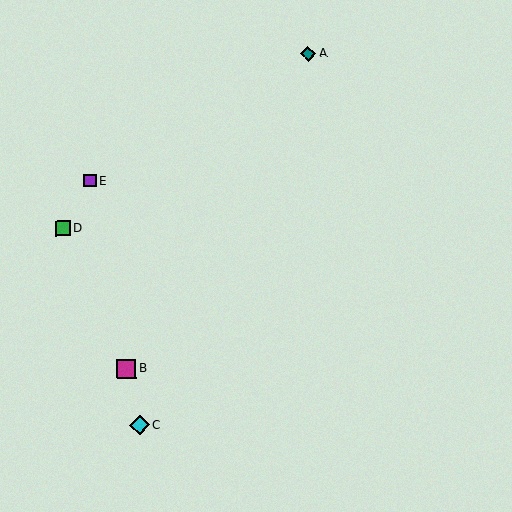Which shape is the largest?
The cyan diamond (labeled C) is the largest.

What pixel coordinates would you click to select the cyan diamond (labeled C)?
Click at (140, 425) to select the cyan diamond C.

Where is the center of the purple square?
The center of the purple square is at (90, 181).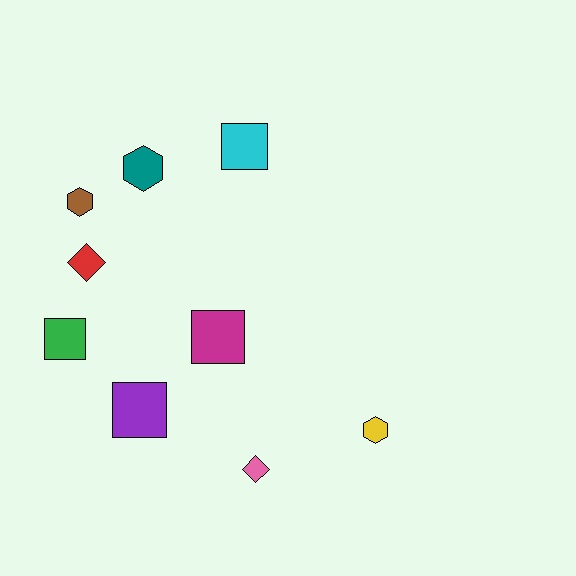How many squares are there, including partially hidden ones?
There are 4 squares.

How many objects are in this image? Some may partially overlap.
There are 9 objects.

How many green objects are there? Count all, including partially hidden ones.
There is 1 green object.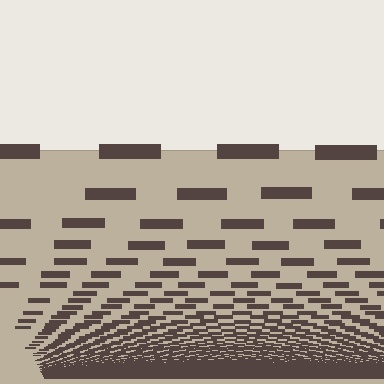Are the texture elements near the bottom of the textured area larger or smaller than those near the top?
Smaller. The gradient is inverted — elements near the bottom are smaller and denser.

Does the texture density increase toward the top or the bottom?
Density increases toward the bottom.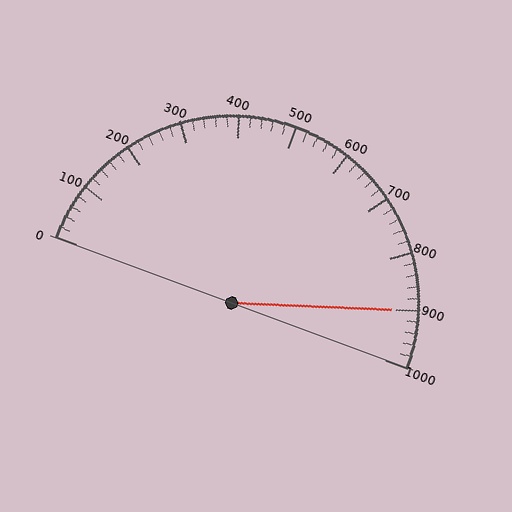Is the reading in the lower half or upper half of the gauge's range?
The reading is in the upper half of the range (0 to 1000).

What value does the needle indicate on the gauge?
The needle indicates approximately 900.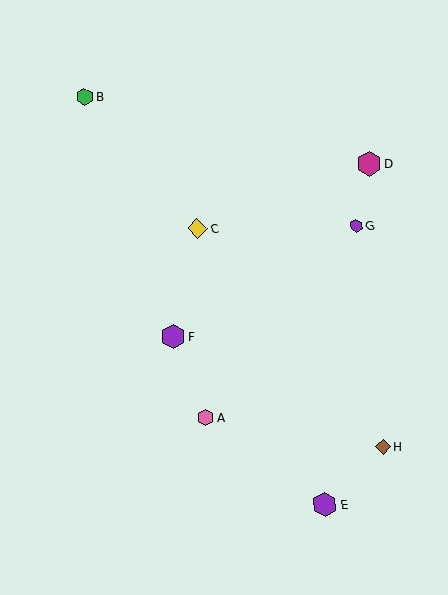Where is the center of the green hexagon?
The center of the green hexagon is at (85, 97).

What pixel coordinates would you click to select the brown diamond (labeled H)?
Click at (383, 447) to select the brown diamond H.